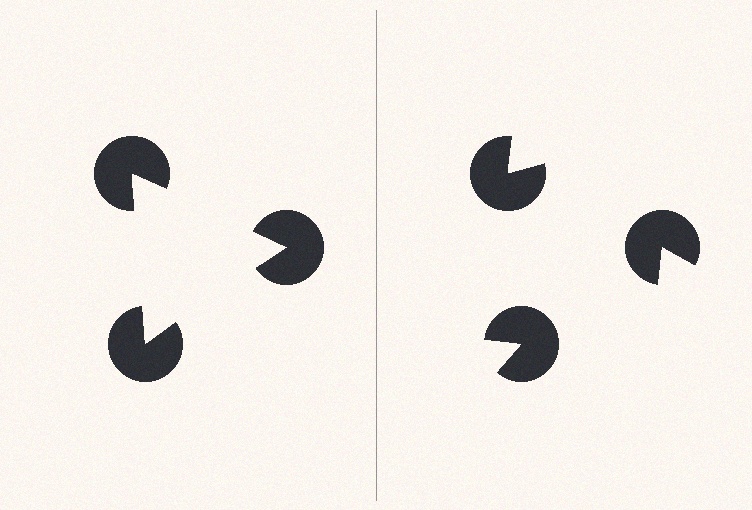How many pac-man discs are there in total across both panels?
6 — 3 on each side.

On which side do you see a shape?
An illusory triangle appears on the left side. On the right side the wedge cuts are rotated, so no coherent shape forms.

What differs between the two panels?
The pac-man discs are positioned identically on both sides; only the wedge orientations differ. On the left they align to a triangle; on the right they are misaligned.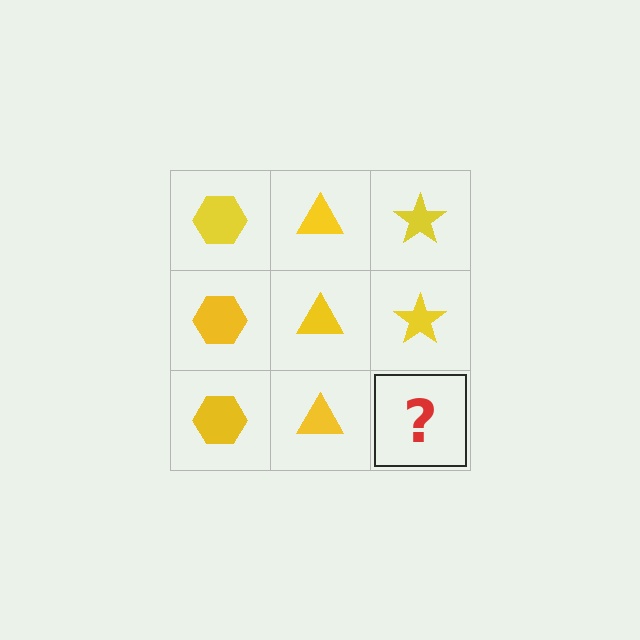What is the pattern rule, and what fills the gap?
The rule is that each column has a consistent shape. The gap should be filled with a yellow star.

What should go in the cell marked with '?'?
The missing cell should contain a yellow star.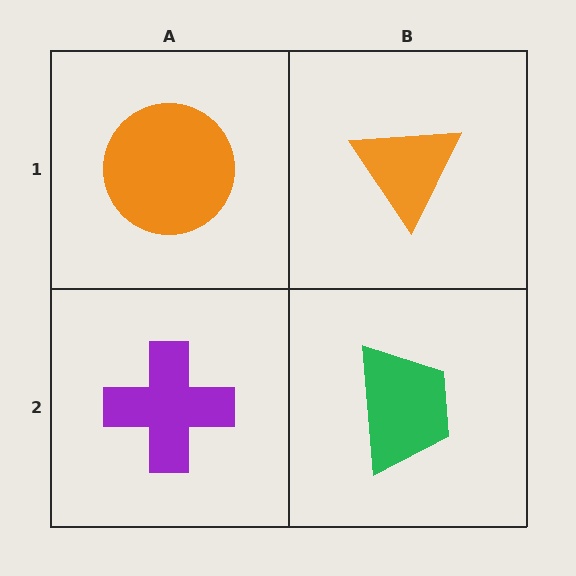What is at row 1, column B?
An orange triangle.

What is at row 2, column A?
A purple cross.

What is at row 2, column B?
A green trapezoid.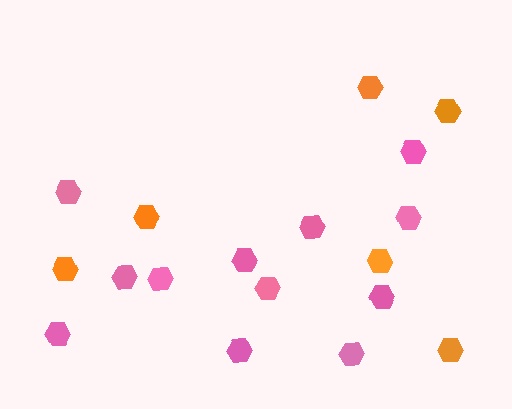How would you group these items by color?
There are 2 groups: one group of pink hexagons (12) and one group of orange hexagons (6).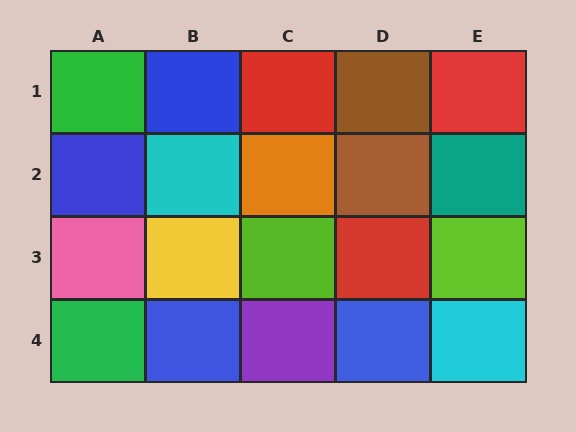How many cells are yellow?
1 cell is yellow.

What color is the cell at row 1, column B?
Blue.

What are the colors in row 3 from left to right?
Pink, yellow, lime, red, lime.